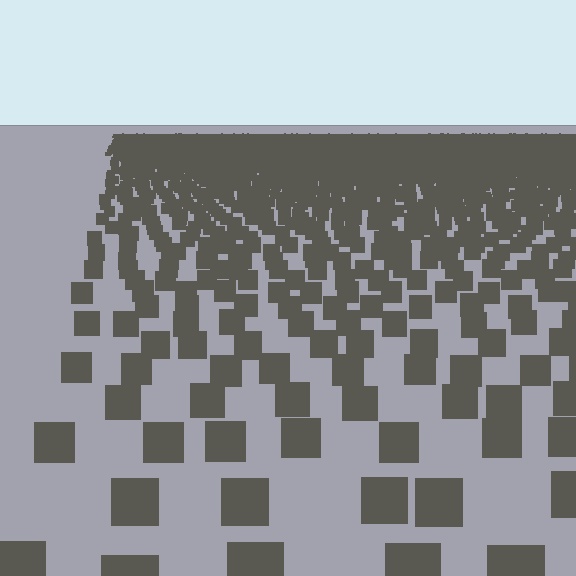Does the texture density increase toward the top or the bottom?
Density increases toward the top.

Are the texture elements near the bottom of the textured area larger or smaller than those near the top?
Larger. Near the bottom, elements are closer to the viewer and appear at a bigger on-screen size.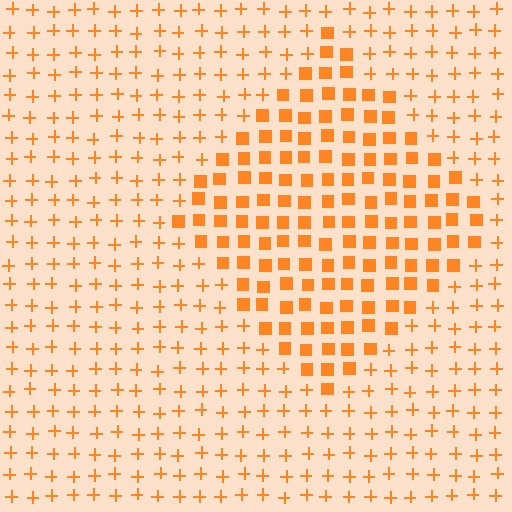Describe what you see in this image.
The image is filled with small orange elements arranged in a uniform grid. A diamond-shaped region contains squares, while the surrounding area contains plus signs. The boundary is defined purely by the change in element shape.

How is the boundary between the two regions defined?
The boundary is defined by a change in element shape: squares inside vs. plus signs outside. All elements share the same color and spacing.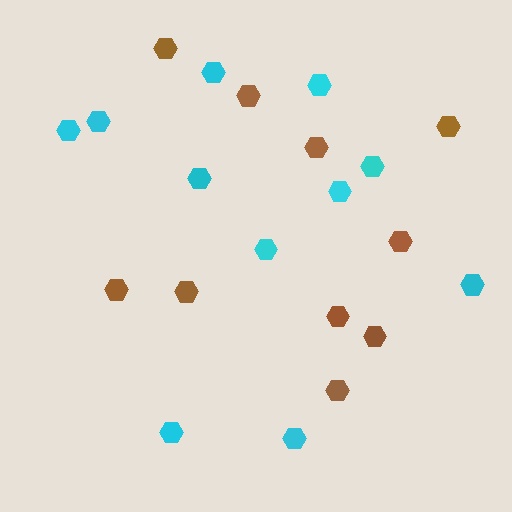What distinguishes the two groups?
There are 2 groups: one group of brown hexagons (10) and one group of cyan hexagons (11).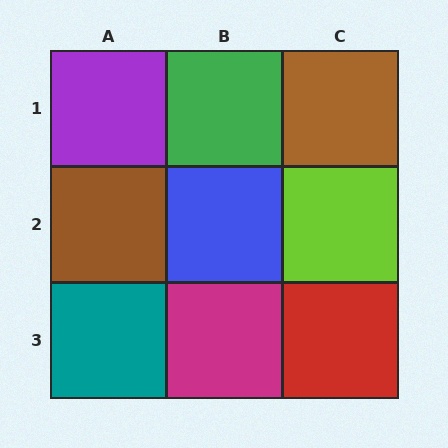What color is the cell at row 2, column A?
Brown.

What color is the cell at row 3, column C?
Red.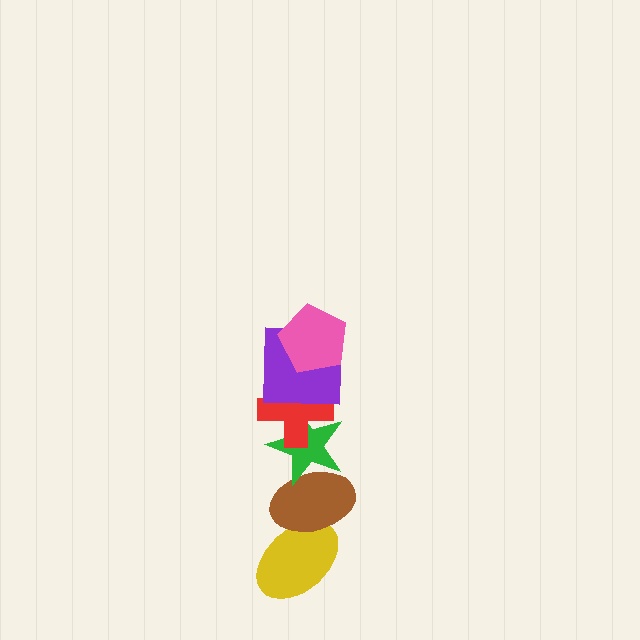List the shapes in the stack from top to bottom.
From top to bottom: the pink pentagon, the purple square, the red cross, the green star, the brown ellipse, the yellow ellipse.